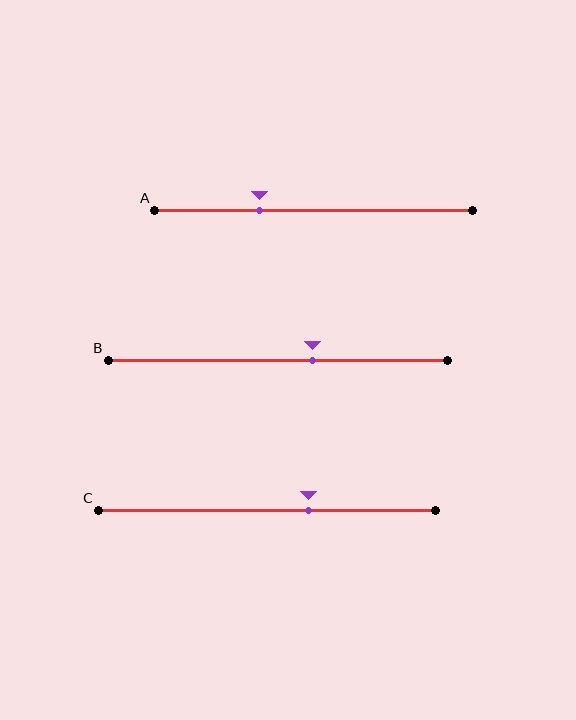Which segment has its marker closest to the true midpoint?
Segment B has its marker closest to the true midpoint.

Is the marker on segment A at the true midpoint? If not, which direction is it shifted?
No, the marker on segment A is shifted to the left by about 17% of the segment length.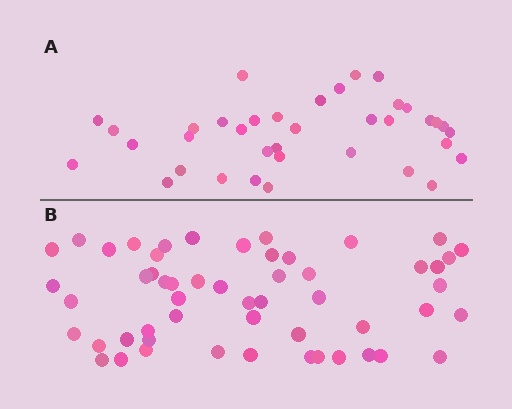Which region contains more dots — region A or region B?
Region B (the bottom region) has more dots.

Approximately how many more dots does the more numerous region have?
Region B has approximately 15 more dots than region A.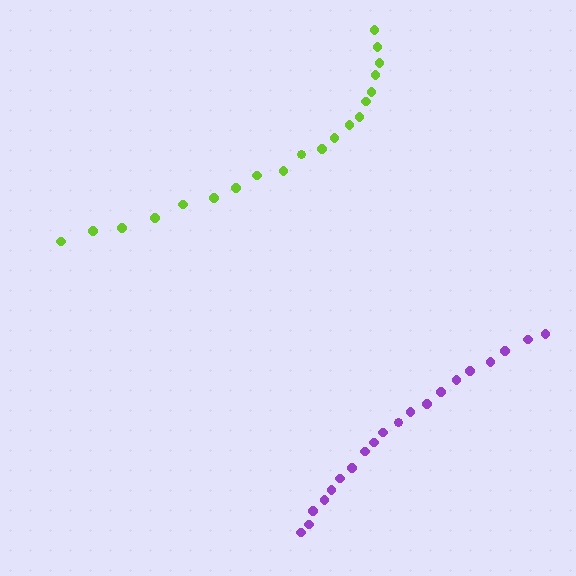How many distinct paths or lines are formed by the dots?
There are 2 distinct paths.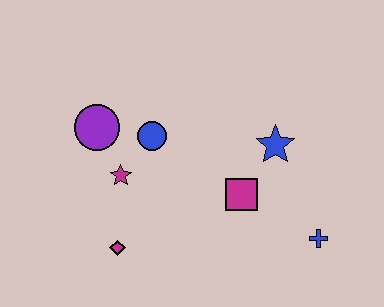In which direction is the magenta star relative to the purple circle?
The magenta star is below the purple circle.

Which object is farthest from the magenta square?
The purple circle is farthest from the magenta square.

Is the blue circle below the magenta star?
No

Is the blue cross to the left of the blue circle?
No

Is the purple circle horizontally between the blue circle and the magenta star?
No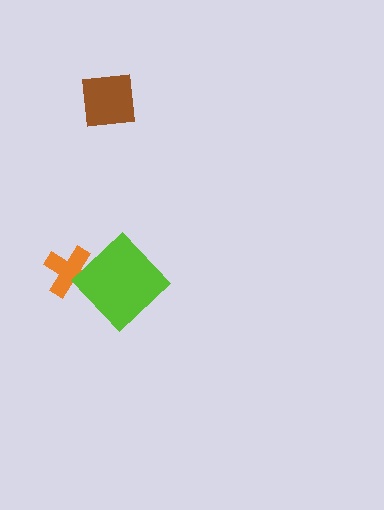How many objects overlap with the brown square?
0 objects overlap with the brown square.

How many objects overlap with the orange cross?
1 object overlaps with the orange cross.